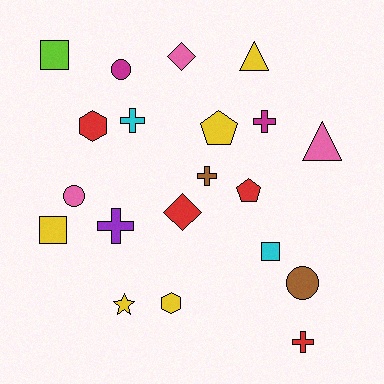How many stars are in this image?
There is 1 star.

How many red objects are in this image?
There are 4 red objects.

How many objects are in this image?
There are 20 objects.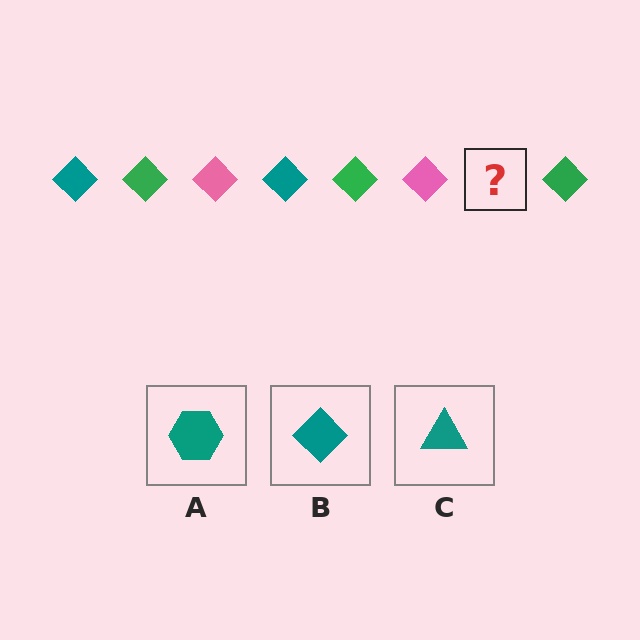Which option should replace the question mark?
Option B.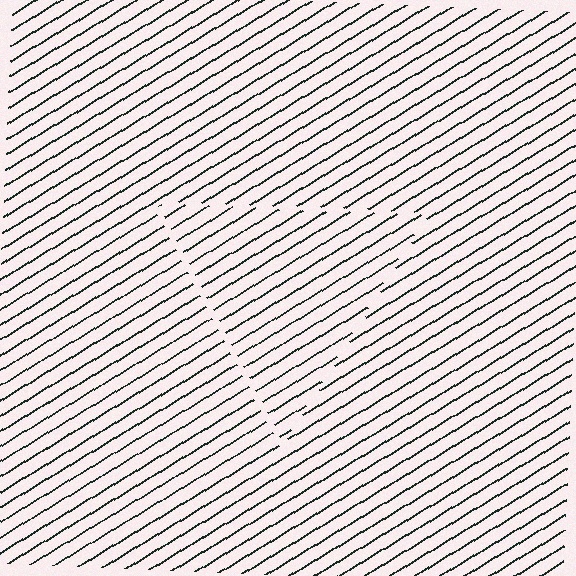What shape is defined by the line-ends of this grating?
An illusory triangle. The interior of the shape contains the same grating, shifted by half a period — the contour is defined by the phase discontinuity where line-ends from the inner and outer gratings abut.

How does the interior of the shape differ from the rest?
The interior of the shape contains the same grating, shifted by half a period — the contour is defined by the phase discontinuity where line-ends from the inner and outer gratings abut.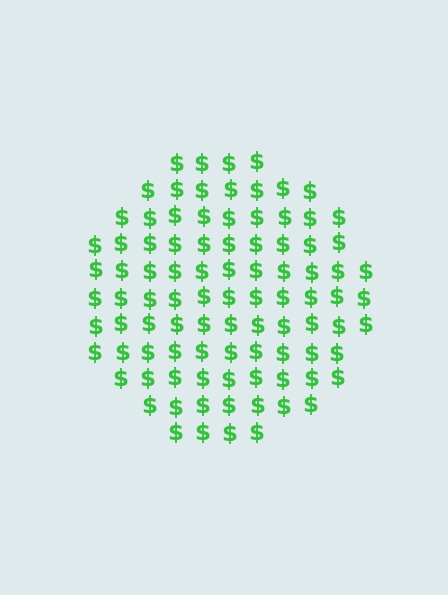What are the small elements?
The small elements are dollar signs.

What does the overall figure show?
The overall figure shows a circle.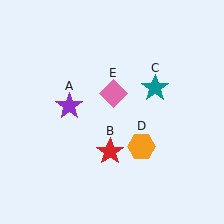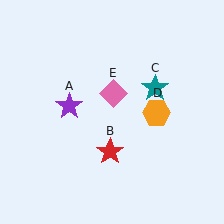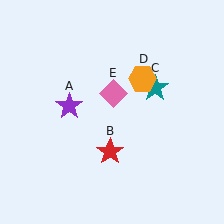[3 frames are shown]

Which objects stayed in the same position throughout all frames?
Purple star (object A) and red star (object B) and teal star (object C) and pink diamond (object E) remained stationary.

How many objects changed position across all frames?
1 object changed position: orange hexagon (object D).